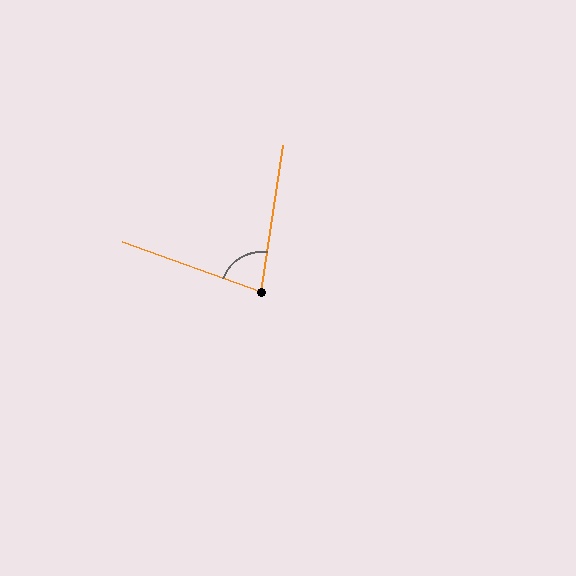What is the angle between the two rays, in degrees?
Approximately 79 degrees.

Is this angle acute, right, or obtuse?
It is acute.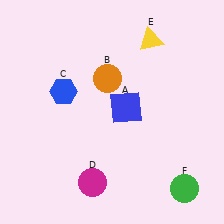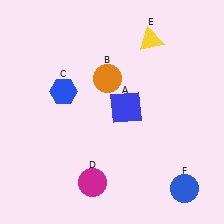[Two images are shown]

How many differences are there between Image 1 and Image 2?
There is 1 difference between the two images.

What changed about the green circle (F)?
In Image 1, F is green. In Image 2, it changed to blue.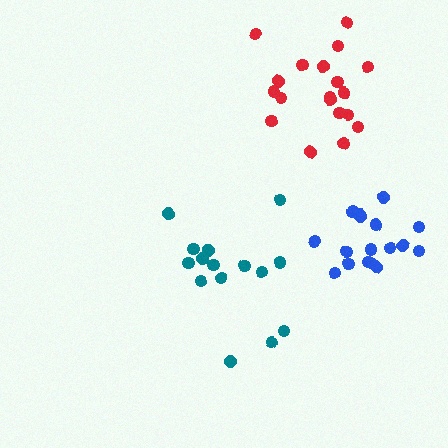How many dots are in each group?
Group 1: 15 dots, Group 2: 19 dots, Group 3: 17 dots (51 total).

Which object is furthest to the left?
The teal cluster is leftmost.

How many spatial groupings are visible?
There are 3 spatial groupings.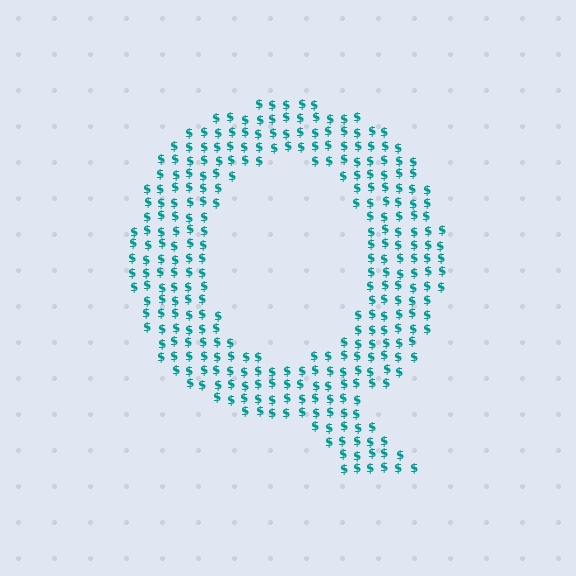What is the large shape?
The large shape is the letter Q.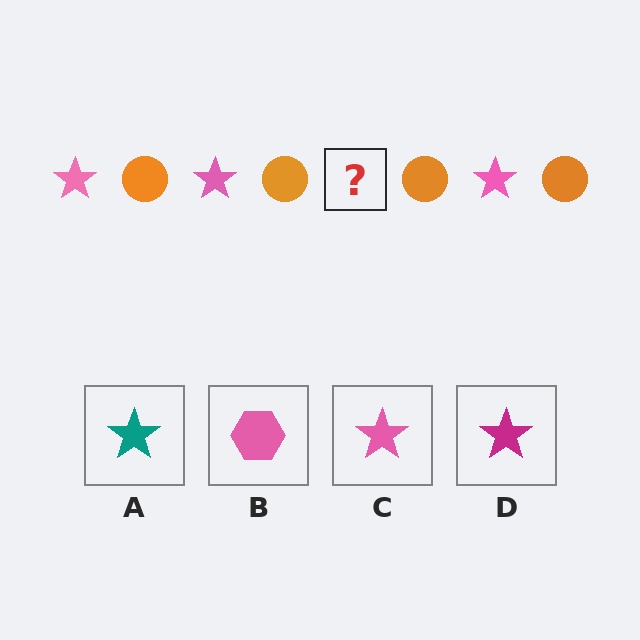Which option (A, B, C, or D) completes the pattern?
C.